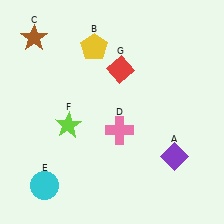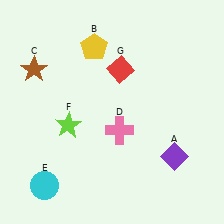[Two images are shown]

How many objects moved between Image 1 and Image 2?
1 object moved between the two images.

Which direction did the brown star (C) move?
The brown star (C) moved down.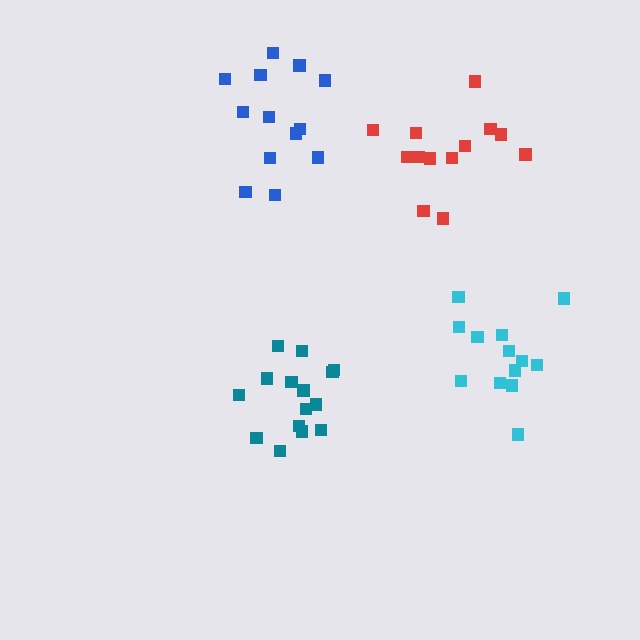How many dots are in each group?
Group 1: 13 dots, Group 2: 15 dots, Group 3: 13 dots, Group 4: 13 dots (54 total).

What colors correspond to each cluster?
The clusters are colored: blue, teal, cyan, red.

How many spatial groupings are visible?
There are 4 spatial groupings.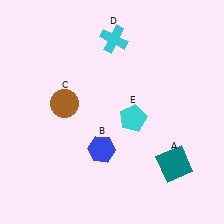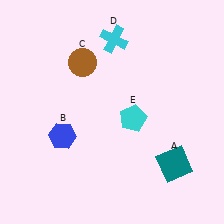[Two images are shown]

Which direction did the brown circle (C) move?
The brown circle (C) moved up.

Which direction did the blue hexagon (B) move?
The blue hexagon (B) moved left.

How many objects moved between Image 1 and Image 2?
2 objects moved between the two images.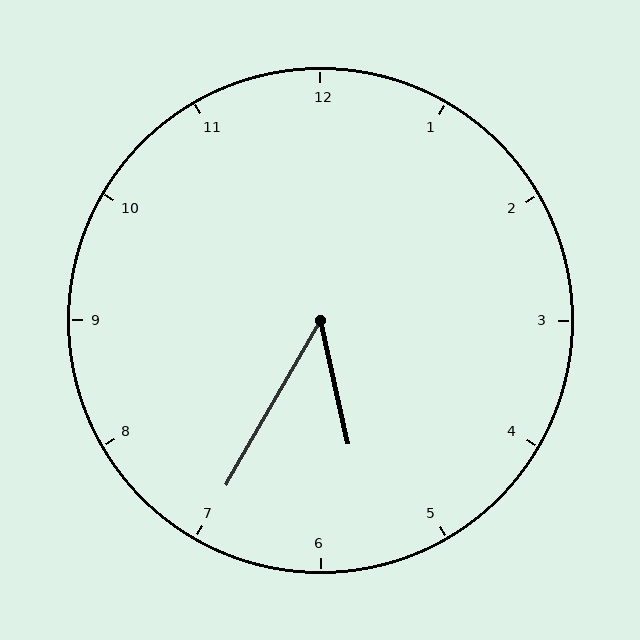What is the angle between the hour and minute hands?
Approximately 42 degrees.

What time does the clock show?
5:35.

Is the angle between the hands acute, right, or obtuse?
It is acute.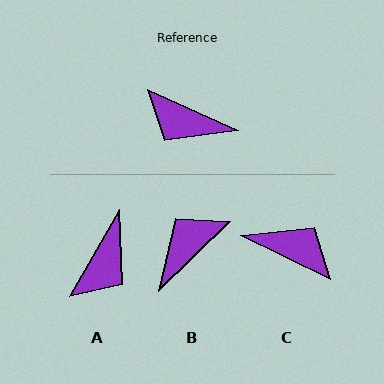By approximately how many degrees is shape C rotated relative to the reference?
Approximately 178 degrees counter-clockwise.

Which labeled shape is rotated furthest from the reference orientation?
C, about 178 degrees away.